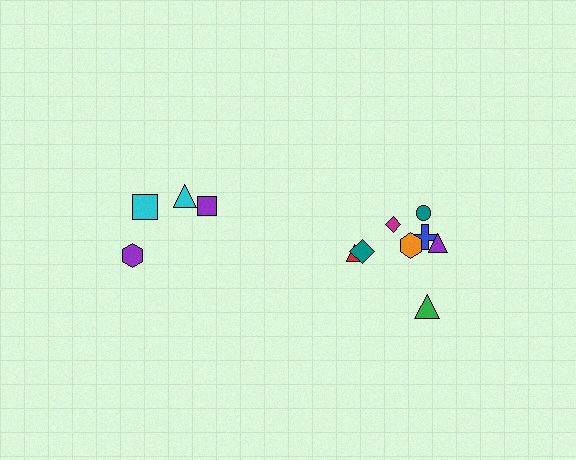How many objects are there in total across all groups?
There are 12 objects.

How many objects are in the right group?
There are 8 objects.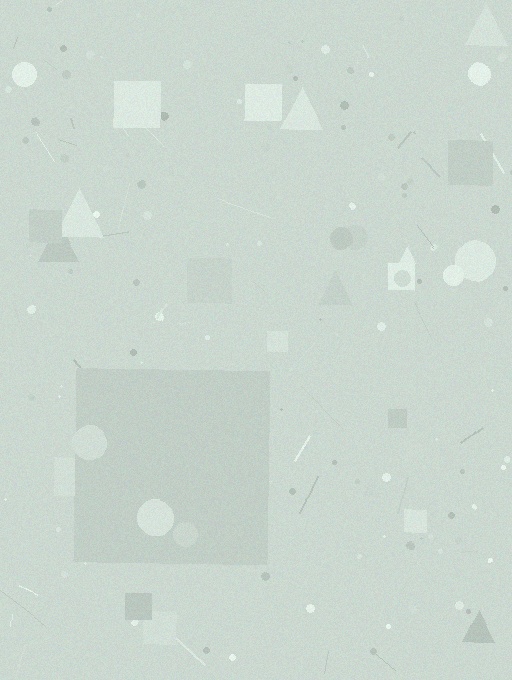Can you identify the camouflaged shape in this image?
The camouflaged shape is a square.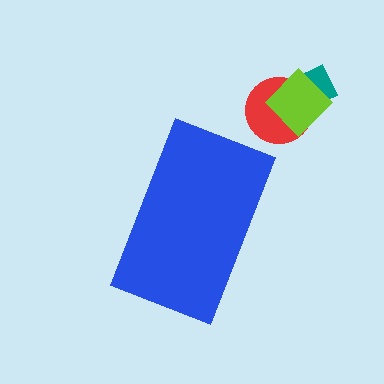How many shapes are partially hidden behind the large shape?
0 shapes are partially hidden.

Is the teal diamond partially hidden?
No, the teal diamond is fully visible.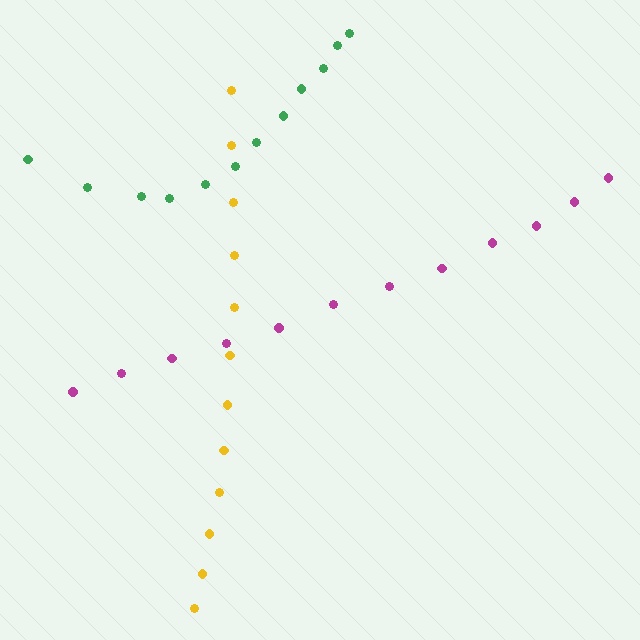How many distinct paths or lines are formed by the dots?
There are 3 distinct paths.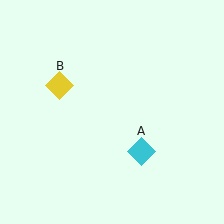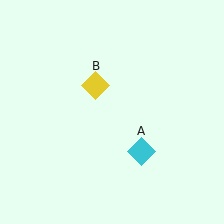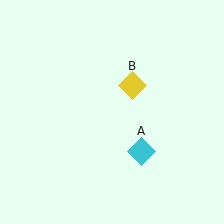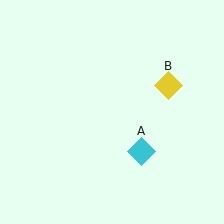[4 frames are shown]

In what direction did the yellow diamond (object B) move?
The yellow diamond (object B) moved right.